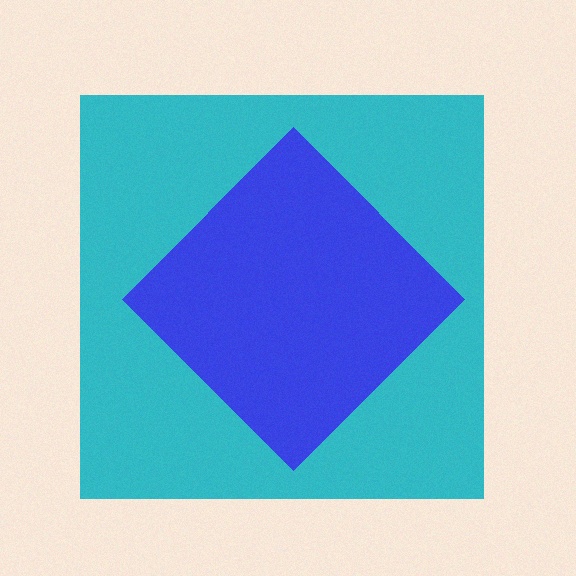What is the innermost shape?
The blue diamond.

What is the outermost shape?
The cyan square.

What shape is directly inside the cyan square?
The blue diamond.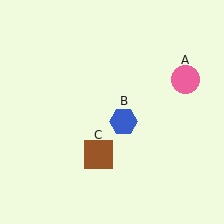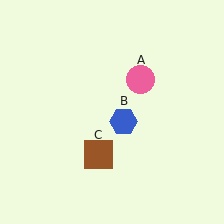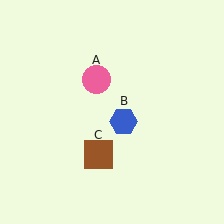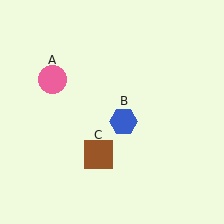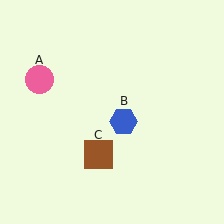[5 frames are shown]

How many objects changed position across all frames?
1 object changed position: pink circle (object A).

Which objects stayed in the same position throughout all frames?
Blue hexagon (object B) and brown square (object C) remained stationary.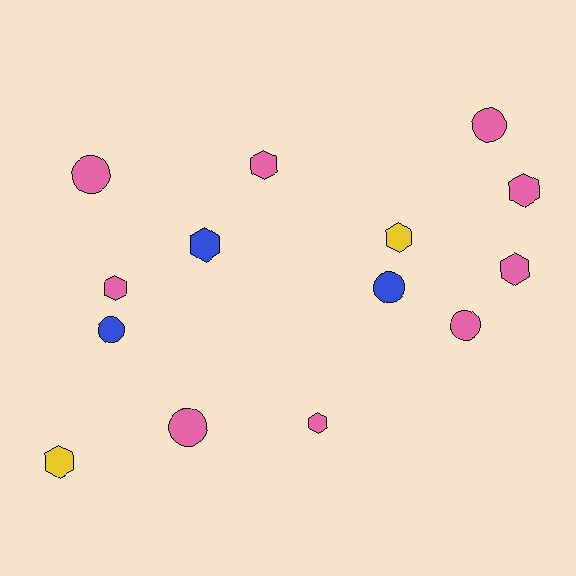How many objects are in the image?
There are 14 objects.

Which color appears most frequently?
Pink, with 9 objects.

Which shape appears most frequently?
Hexagon, with 8 objects.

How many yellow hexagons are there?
There are 2 yellow hexagons.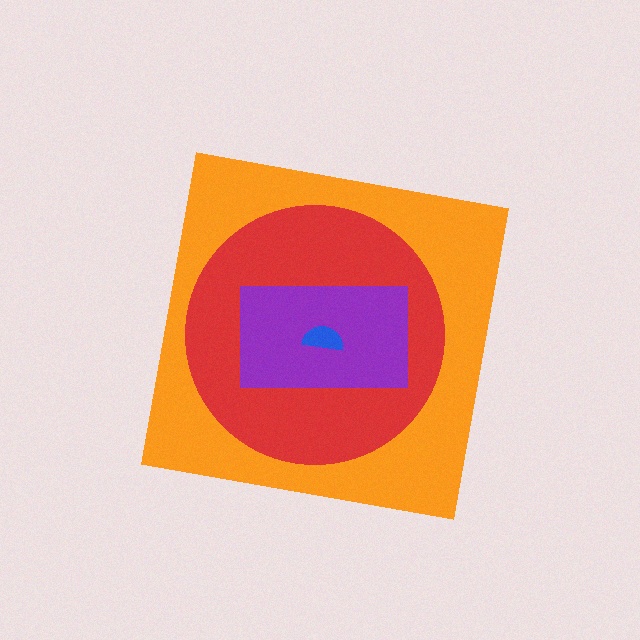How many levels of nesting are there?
4.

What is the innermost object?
The blue semicircle.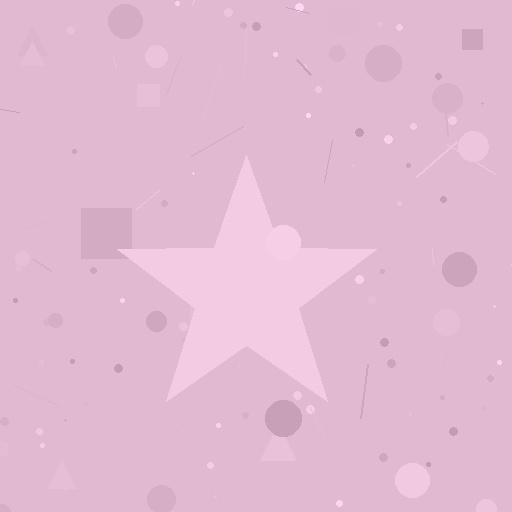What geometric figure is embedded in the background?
A star is embedded in the background.